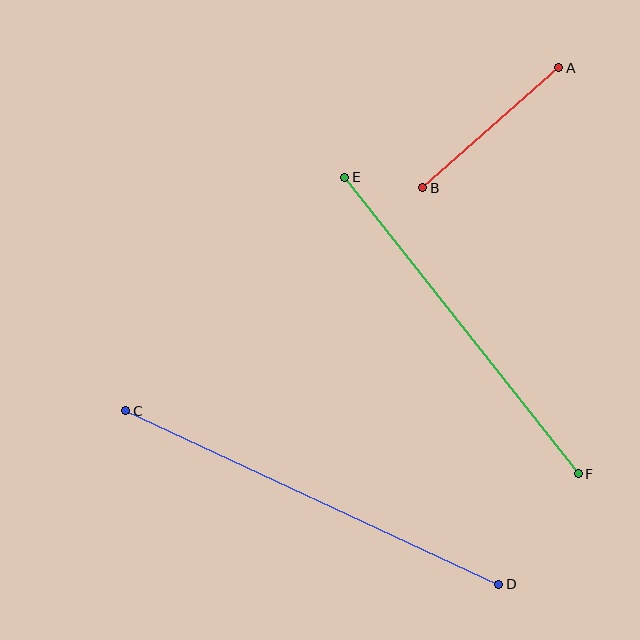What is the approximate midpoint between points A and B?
The midpoint is at approximately (491, 128) pixels.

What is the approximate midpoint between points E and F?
The midpoint is at approximately (462, 326) pixels.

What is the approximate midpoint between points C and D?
The midpoint is at approximately (312, 498) pixels.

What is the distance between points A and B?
The distance is approximately 182 pixels.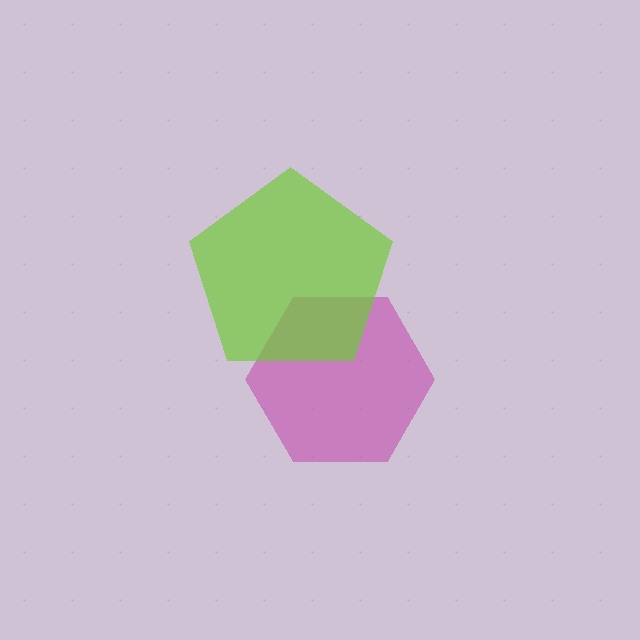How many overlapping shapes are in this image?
There are 2 overlapping shapes in the image.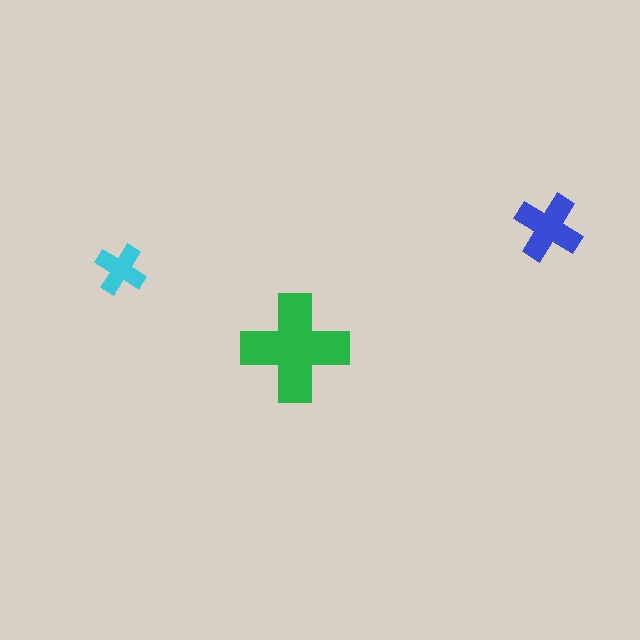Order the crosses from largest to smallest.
the green one, the blue one, the cyan one.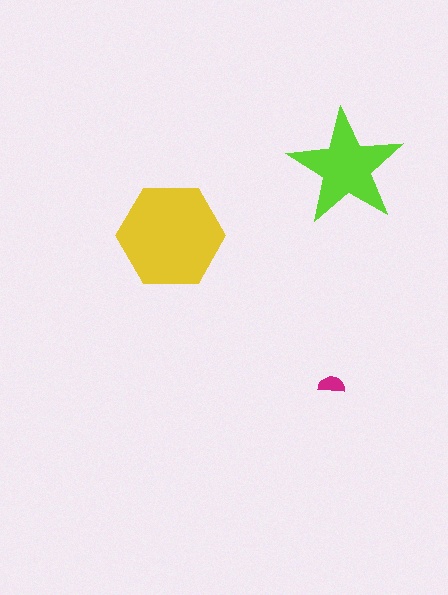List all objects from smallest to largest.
The magenta semicircle, the lime star, the yellow hexagon.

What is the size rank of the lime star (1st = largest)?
2nd.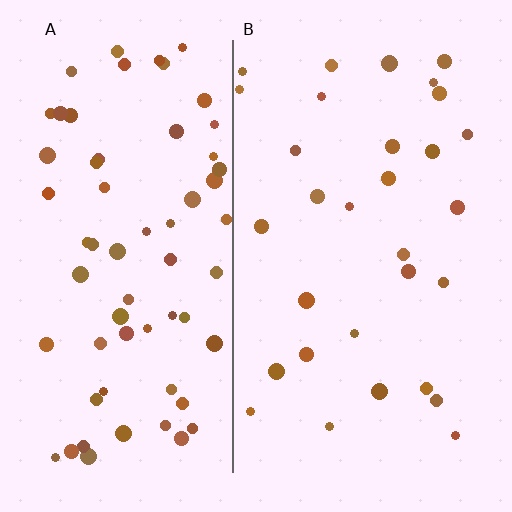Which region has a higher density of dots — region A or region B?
A (the left).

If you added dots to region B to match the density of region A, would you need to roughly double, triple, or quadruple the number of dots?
Approximately double.